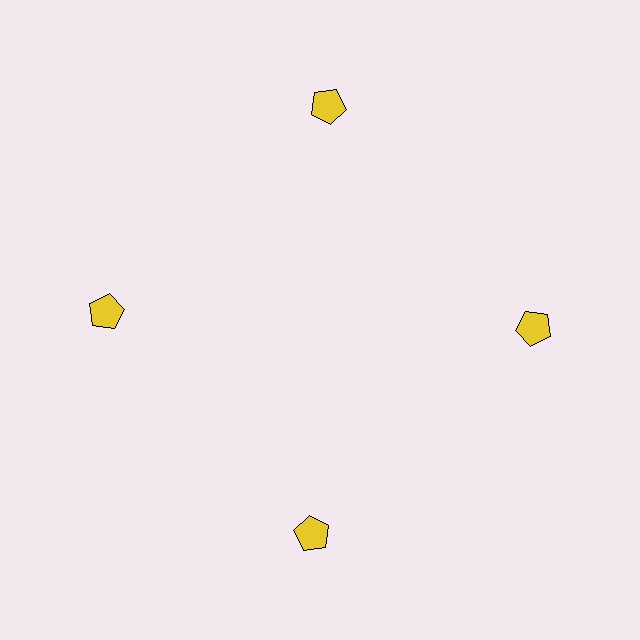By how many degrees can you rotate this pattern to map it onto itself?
The pattern maps onto itself every 90 degrees of rotation.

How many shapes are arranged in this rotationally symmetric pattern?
There are 4 shapes, arranged in 4 groups of 1.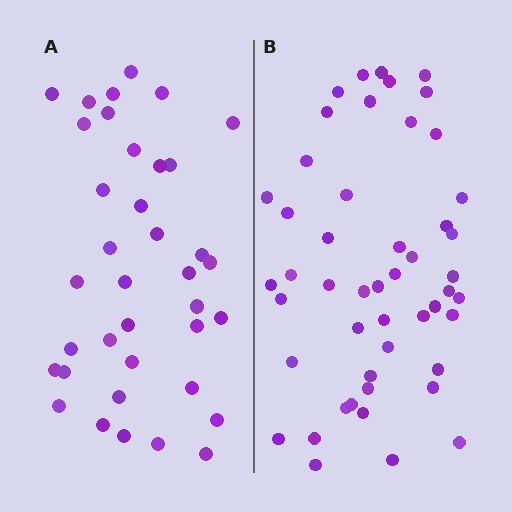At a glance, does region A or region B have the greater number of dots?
Region B (the right region) has more dots.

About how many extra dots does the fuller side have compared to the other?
Region B has roughly 12 or so more dots than region A.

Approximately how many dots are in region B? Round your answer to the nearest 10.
About 50 dots. (The exact count is 49, which rounds to 50.)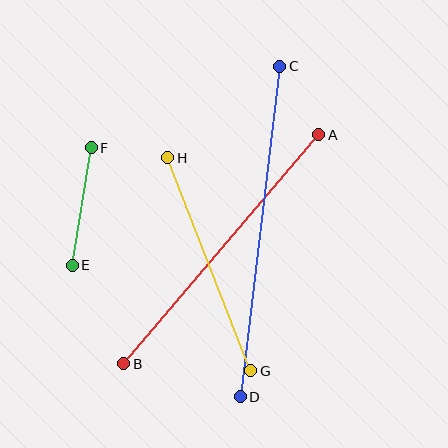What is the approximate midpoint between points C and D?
The midpoint is at approximately (260, 231) pixels.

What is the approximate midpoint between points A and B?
The midpoint is at approximately (221, 249) pixels.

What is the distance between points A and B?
The distance is approximately 301 pixels.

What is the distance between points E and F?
The distance is approximately 119 pixels.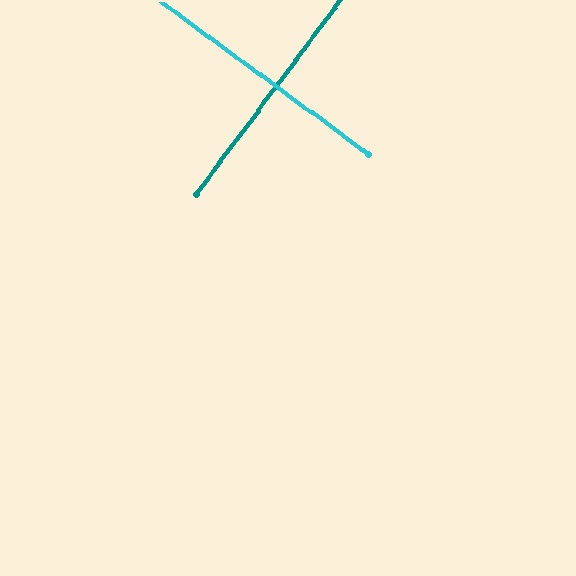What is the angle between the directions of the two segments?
Approximately 90 degrees.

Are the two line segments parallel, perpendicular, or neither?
Perpendicular — they meet at approximately 90°.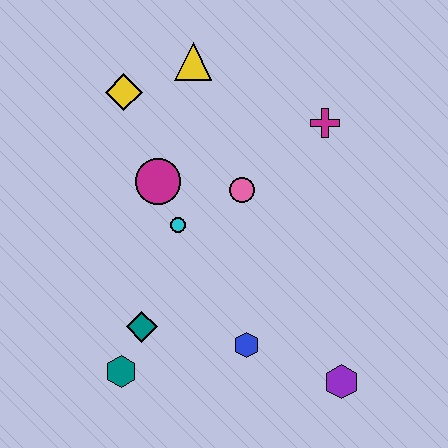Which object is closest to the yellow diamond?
The yellow triangle is closest to the yellow diamond.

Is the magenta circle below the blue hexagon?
No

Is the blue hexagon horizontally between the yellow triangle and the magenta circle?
No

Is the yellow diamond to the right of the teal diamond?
No